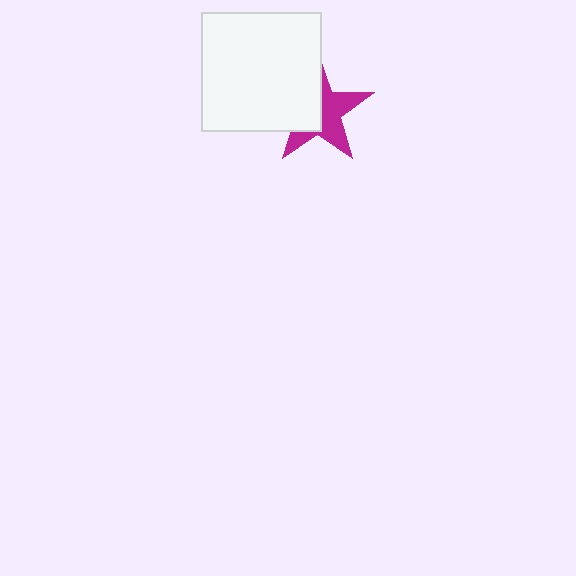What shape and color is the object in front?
The object in front is a white square.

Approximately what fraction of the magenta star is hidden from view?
Roughly 46% of the magenta star is hidden behind the white square.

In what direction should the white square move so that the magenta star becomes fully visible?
The white square should move left. That is the shortest direction to clear the overlap and leave the magenta star fully visible.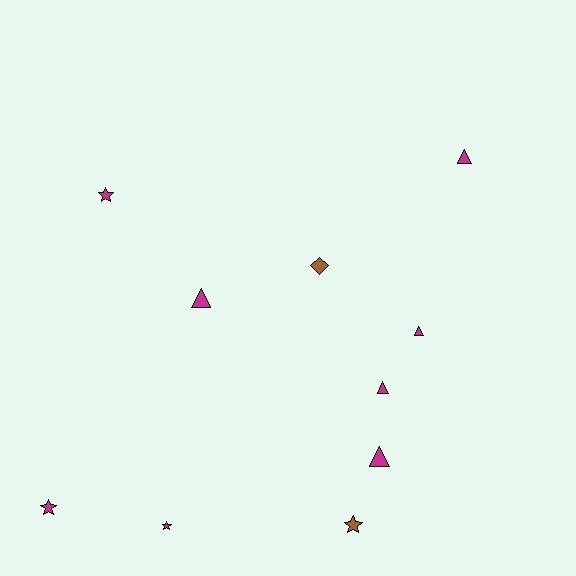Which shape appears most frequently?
Triangle, with 5 objects.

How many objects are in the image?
There are 10 objects.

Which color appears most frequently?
Magenta, with 8 objects.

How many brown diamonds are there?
There is 1 brown diamond.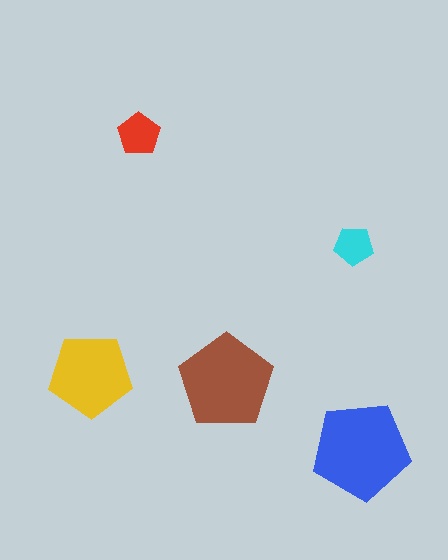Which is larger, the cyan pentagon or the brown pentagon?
The brown one.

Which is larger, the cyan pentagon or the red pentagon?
The red one.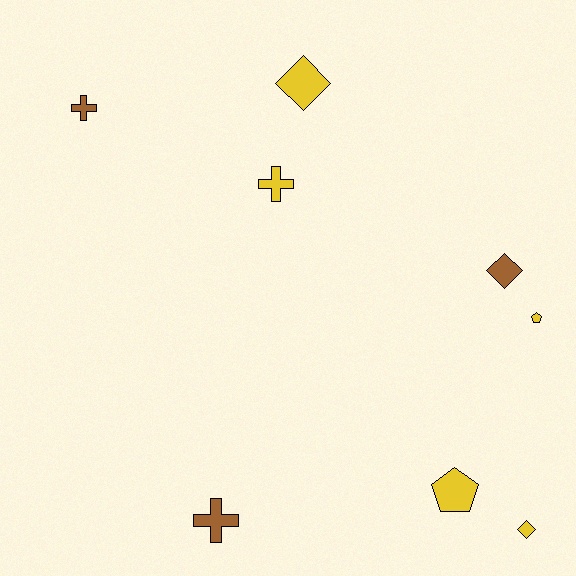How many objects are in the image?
There are 8 objects.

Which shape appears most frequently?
Diamond, with 3 objects.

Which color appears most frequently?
Yellow, with 5 objects.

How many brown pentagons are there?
There are no brown pentagons.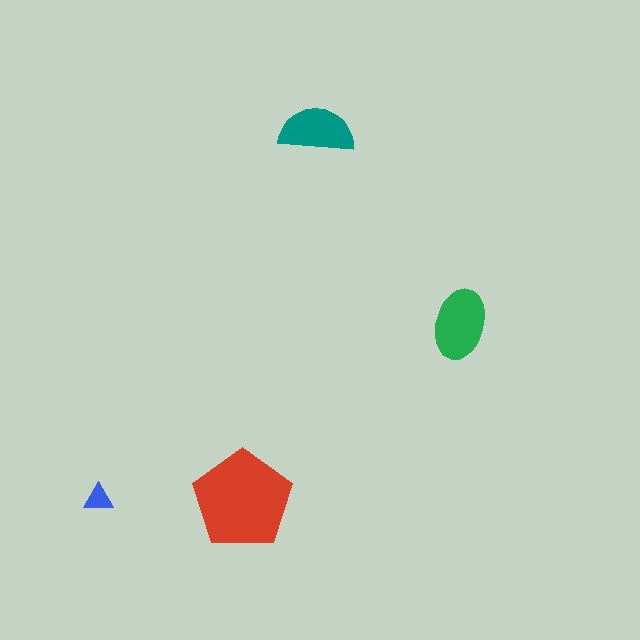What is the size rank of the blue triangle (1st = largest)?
4th.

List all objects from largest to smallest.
The red pentagon, the green ellipse, the teal semicircle, the blue triangle.